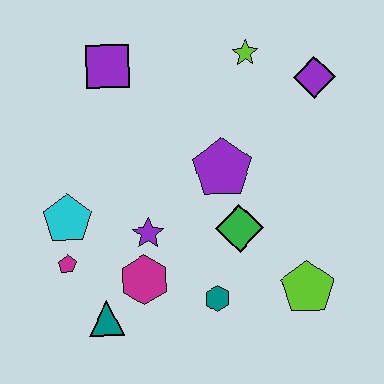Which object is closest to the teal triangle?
The magenta hexagon is closest to the teal triangle.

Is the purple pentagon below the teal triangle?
No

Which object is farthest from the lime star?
The teal triangle is farthest from the lime star.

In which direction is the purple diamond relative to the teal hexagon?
The purple diamond is above the teal hexagon.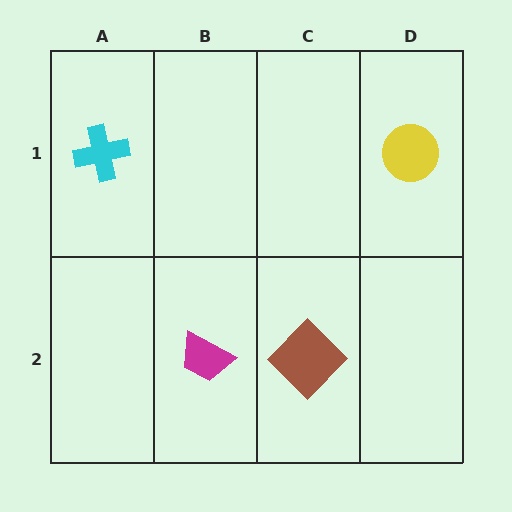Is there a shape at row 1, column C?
No, that cell is empty.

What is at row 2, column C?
A brown diamond.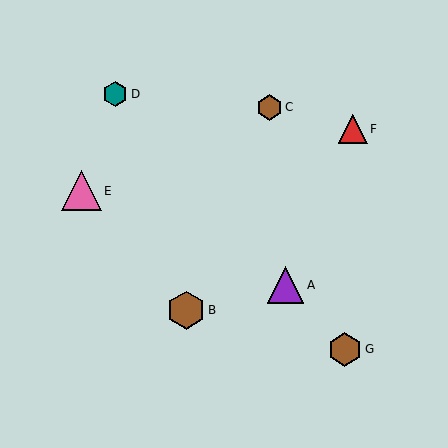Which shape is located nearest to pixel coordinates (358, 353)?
The brown hexagon (labeled G) at (345, 349) is nearest to that location.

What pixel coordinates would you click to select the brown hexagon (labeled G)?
Click at (345, 349) to select the brown hexagon G.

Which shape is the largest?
The pink triangle (labeled E) is the largest.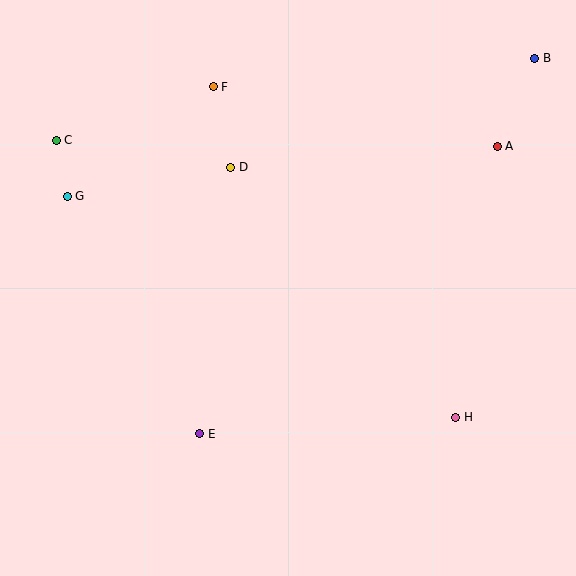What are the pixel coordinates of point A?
Point A is at (497, 146).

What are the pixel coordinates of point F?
Point F is at (213, 87).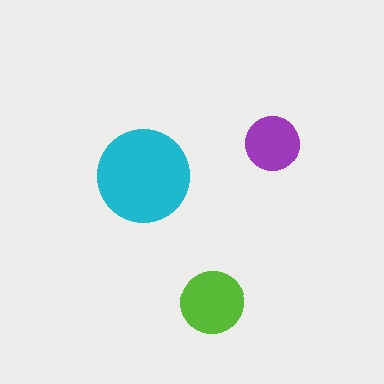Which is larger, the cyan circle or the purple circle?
The cyan one.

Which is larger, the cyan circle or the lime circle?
The cyan one.